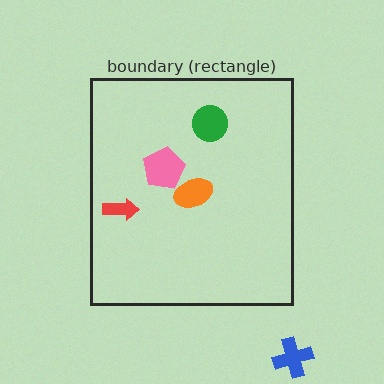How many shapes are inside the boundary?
4 inside, 1 outside.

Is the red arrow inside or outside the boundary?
Inside.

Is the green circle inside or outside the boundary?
Inside.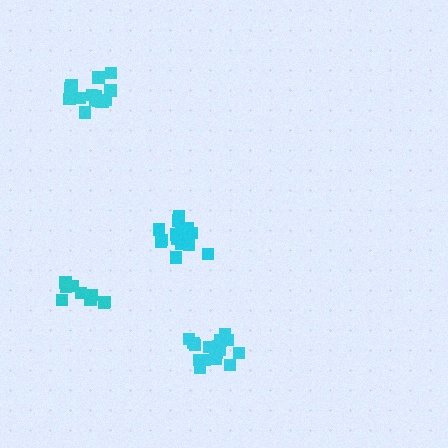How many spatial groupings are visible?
There are 4 spatial groupings.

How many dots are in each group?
Group 1: 16 dots, Group 2: 16 dots, Group 3: 17 dots, Group 4: 11 dots (60 total).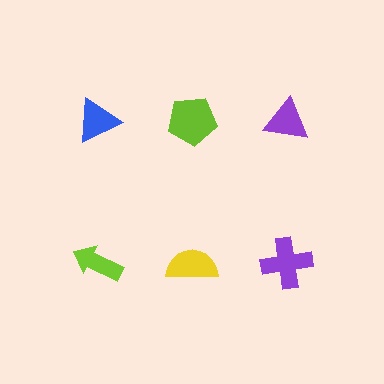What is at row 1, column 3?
A purple triangle.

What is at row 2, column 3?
A purple cross.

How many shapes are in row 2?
3 shapes.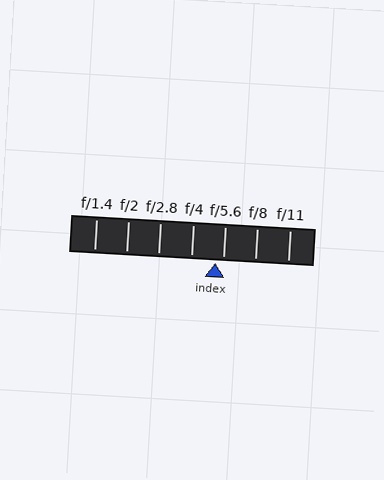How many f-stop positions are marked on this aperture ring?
There are 7 f-stop positions marked.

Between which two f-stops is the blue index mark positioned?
The index mark is between f/4 and f/5.6.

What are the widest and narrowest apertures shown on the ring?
The widest aperture shown is f/1.4 and the narrowest is f/11.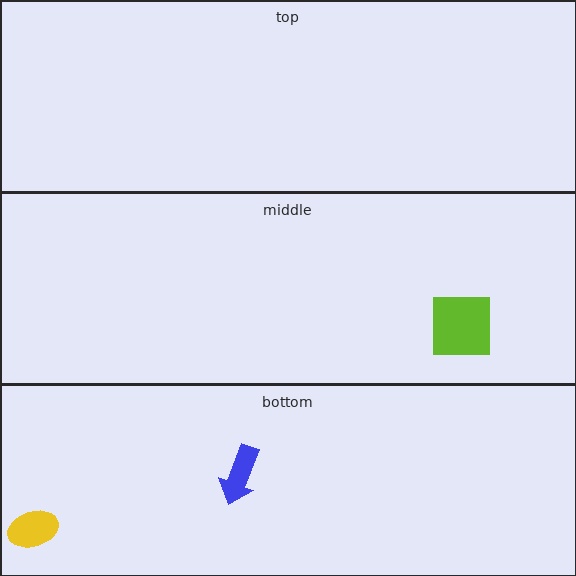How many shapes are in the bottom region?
2.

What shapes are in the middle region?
The lime square.